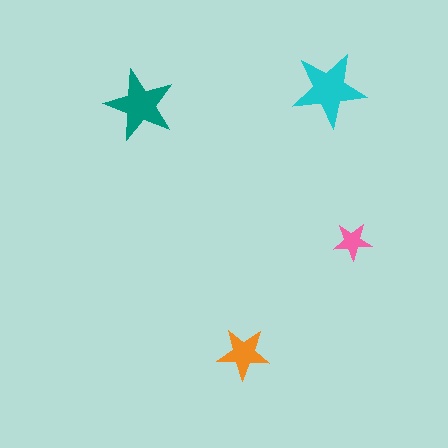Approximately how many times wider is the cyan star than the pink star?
About 2 times wider.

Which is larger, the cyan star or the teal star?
The cyan one.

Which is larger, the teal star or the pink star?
The teal one.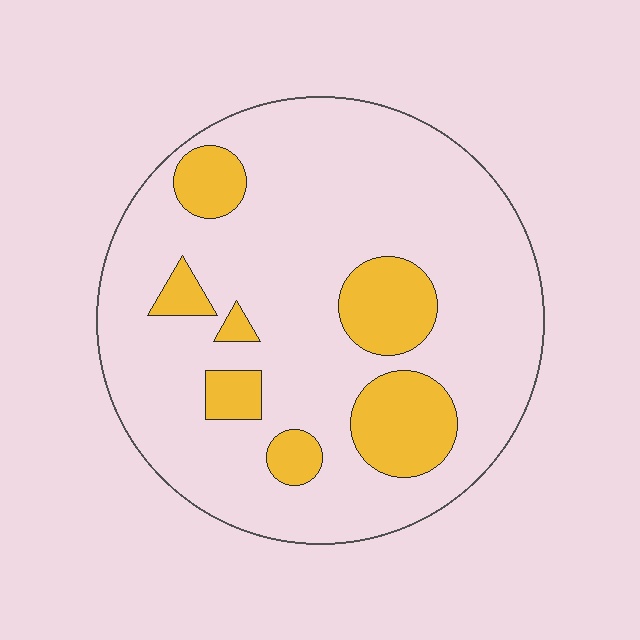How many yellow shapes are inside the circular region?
7.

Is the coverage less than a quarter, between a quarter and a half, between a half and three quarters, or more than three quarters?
Less than a quarter.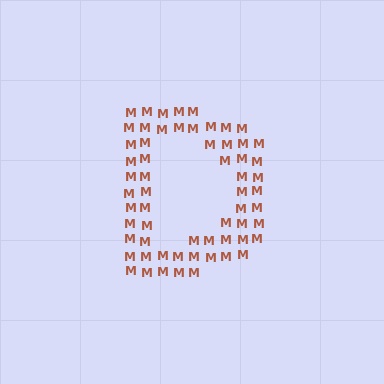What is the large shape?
The large shape is the letter D.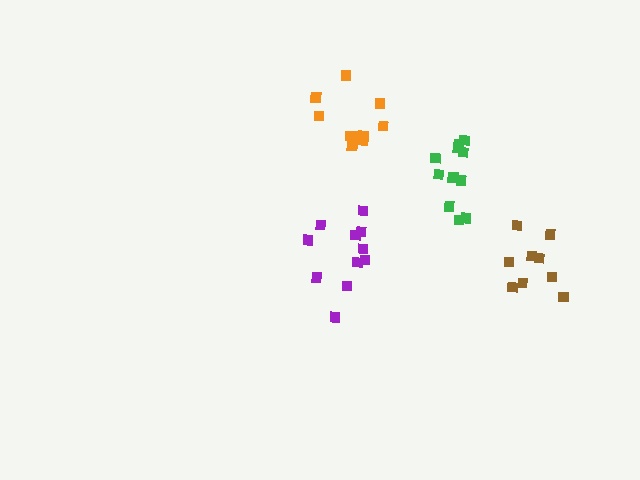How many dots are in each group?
Group 1: 9 dots, Group 2: 11 dots, Group 3: 11 dots, Group 4: 11 dots (42 total).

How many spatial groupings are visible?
There are 4 spatial groupings.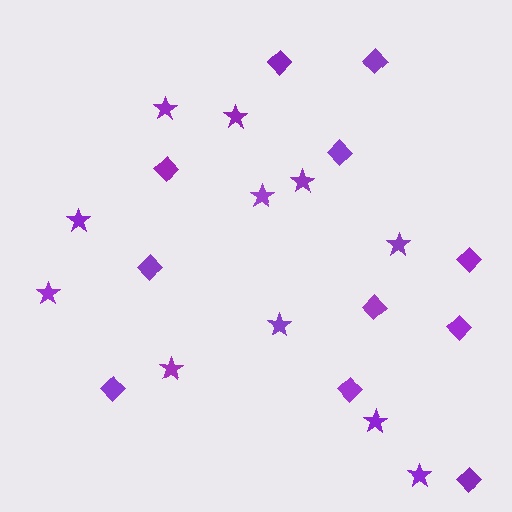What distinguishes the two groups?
There are 2 groups: one group of diamonds (11) and one group of stars (11).